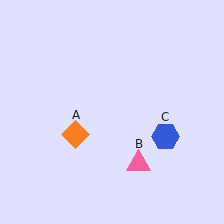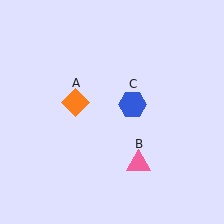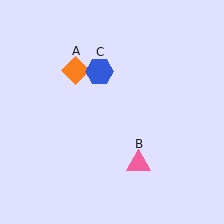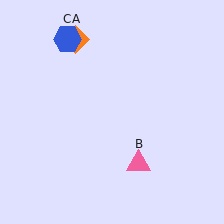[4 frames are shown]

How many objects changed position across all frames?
2 objects changed position: orange diamond (object A), blue hexagon (object C).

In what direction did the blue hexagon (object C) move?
The blue hexagon (object C) moved up and to the left.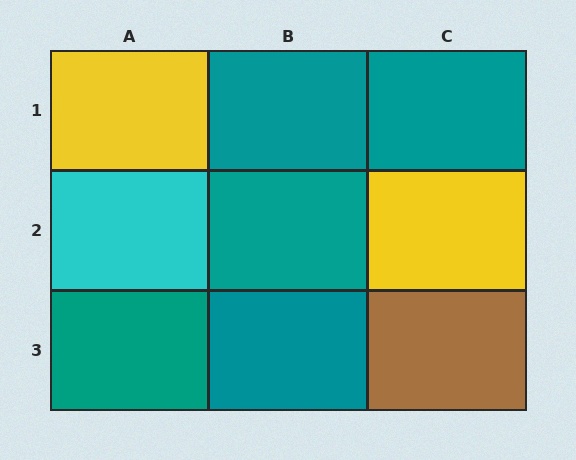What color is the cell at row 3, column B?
Teal.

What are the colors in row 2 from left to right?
Cyan, teal, yellow.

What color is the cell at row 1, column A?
Yellow.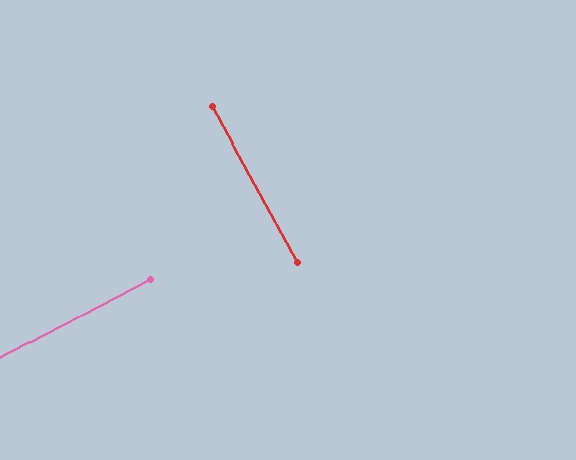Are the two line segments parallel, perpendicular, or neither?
Perpendicular — they meet at approximately 89°.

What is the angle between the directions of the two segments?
Approximately 89 degrees.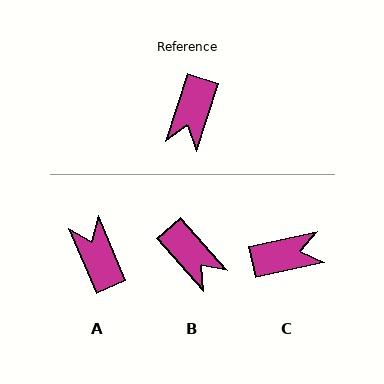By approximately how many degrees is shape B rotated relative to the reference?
Approximately 60 degrees counter-clockwise.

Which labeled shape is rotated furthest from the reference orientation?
A, about 139 degrees away.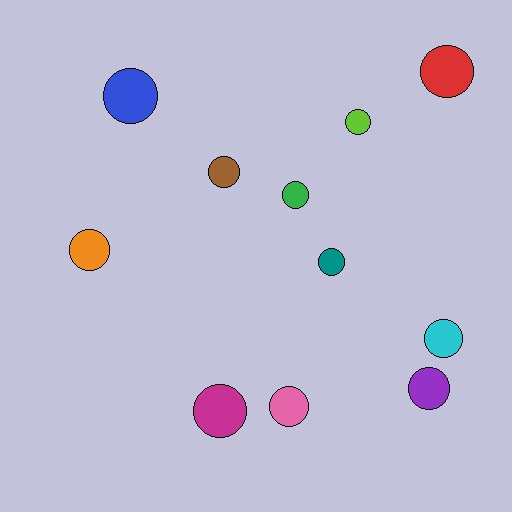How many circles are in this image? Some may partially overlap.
There are 11 circles.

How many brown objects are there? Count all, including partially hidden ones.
There is 1 brown object.